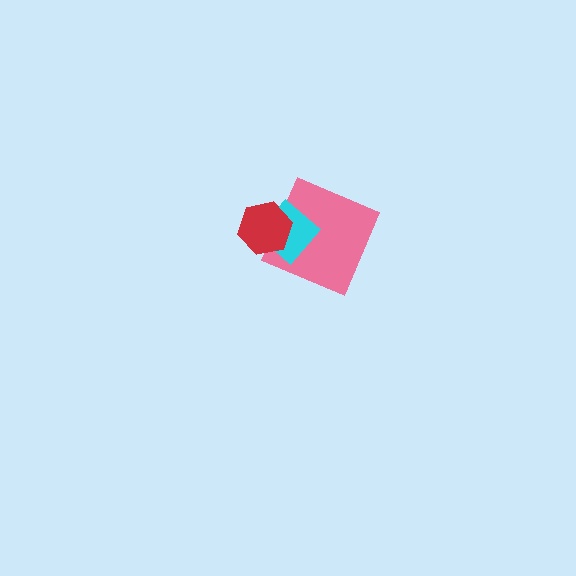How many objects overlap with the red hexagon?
2 objects overlap with the red hexagon.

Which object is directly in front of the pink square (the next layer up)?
The cyan diamond is directly in front of the pink square.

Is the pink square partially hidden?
Yes, it is partially covered by another shape.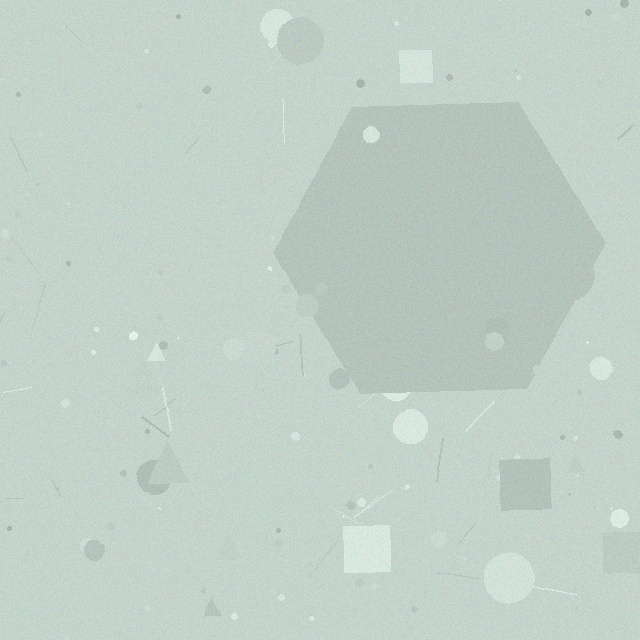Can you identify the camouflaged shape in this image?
The camouflaged shape is a hexagon.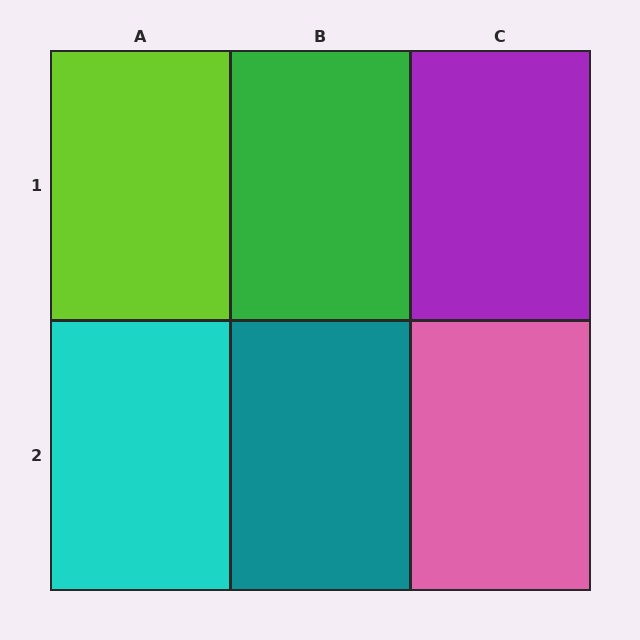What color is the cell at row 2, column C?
Pink.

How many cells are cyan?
1 cell is cyan.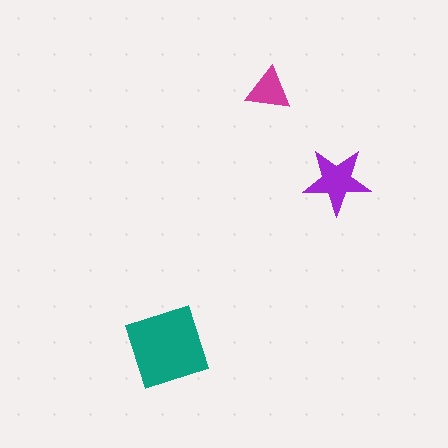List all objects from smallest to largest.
The magenta triangle, the purple star, the teal square.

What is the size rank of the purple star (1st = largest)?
2nd.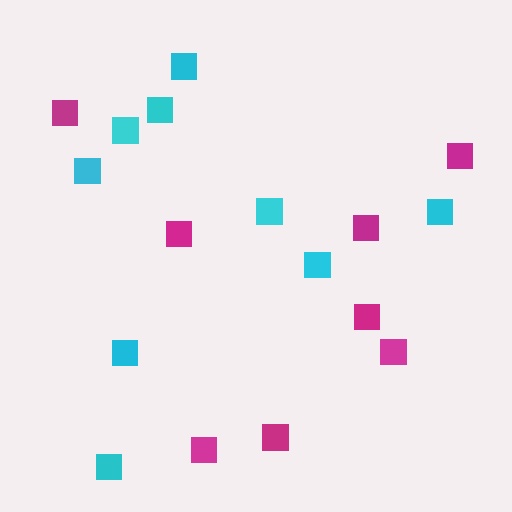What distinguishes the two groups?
There are 2 groups: one group of magenta squares (8) and one group of cyan squares (9).